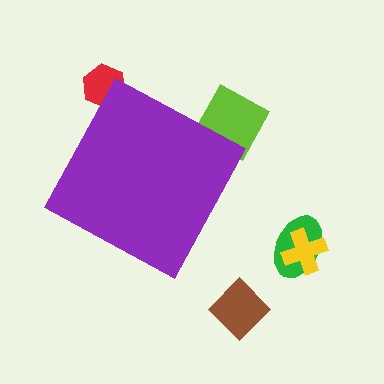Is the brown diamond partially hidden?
No, the brown diamond is fully visible.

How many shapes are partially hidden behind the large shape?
2 shapes are partially hidden.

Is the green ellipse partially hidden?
No, the green ellipse is fully visible.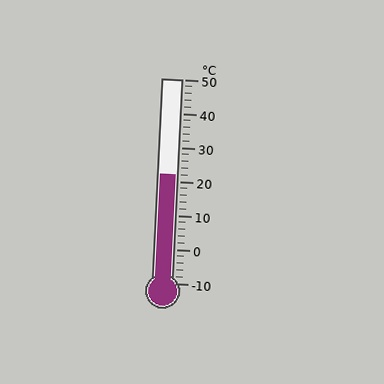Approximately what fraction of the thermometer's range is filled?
The thermometer is filled to approximately 55% of its range.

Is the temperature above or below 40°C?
The temperature is below 40°C.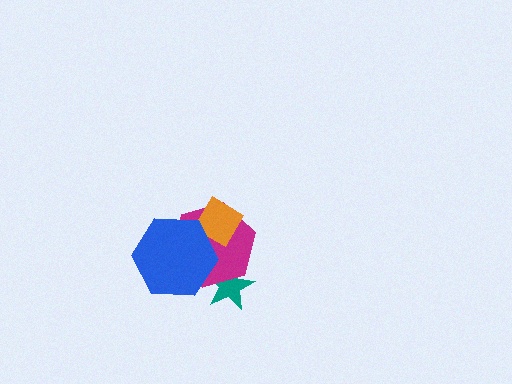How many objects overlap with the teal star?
2 objects overlap with the teal star.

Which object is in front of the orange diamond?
The blue hexagon is in front of the orange diamond.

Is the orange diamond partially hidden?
Yes, it is partially covered by another shape.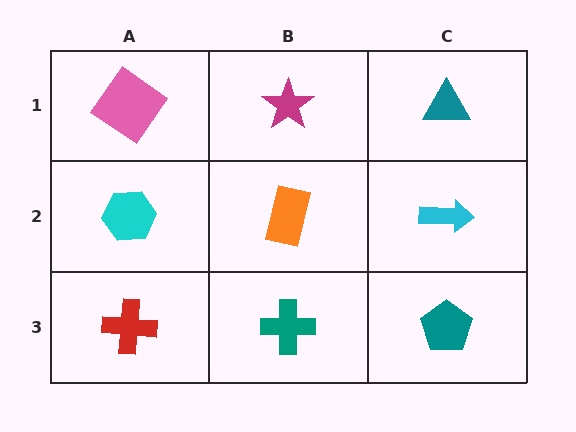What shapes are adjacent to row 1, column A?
A cyan hexagon (row 2, column A), a magenta star (row 1, column B).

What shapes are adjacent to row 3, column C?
A cyan arrow (row 2, column C), a teal cross (row 3, column B).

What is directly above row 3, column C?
A cyan arrow.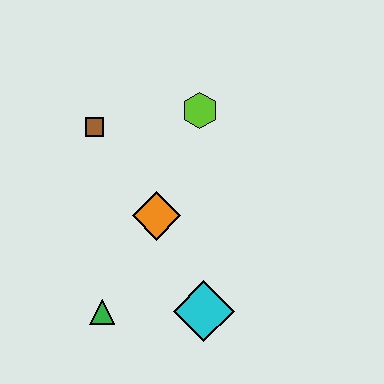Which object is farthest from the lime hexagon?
The green triangle is farthest from the lime hexagon.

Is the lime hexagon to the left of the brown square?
No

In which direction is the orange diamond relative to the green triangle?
The orange diamond is above the green triangle.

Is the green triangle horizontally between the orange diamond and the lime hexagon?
No